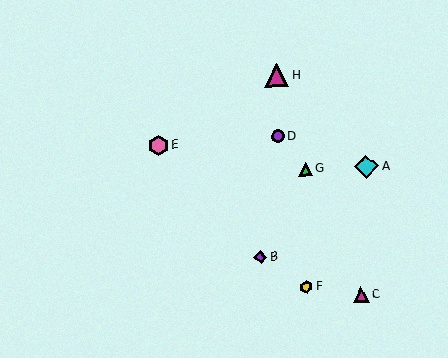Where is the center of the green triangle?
The center of the green triangle is at (305, 169).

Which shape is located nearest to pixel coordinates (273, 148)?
The purple circle (labeled D) at (278, 136) is nearest to that location.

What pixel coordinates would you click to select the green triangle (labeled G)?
Click at (305, 169) to select the green triangle G.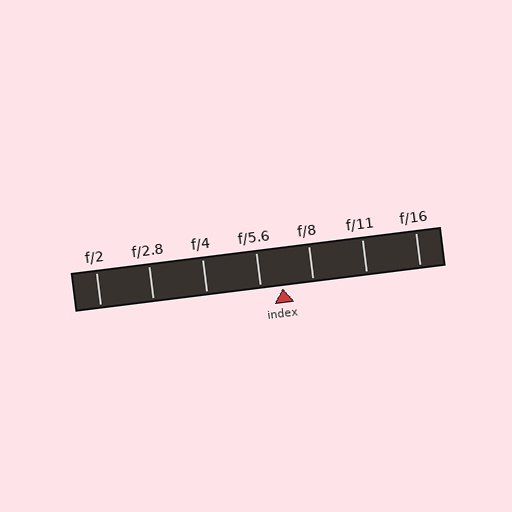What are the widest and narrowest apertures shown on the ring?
The widest aperture shown is f/2 and the narrowest is f/16.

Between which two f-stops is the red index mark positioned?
The index mark is between f/5.6 and f/8.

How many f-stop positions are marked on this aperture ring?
There are 7 f-stop positions marked.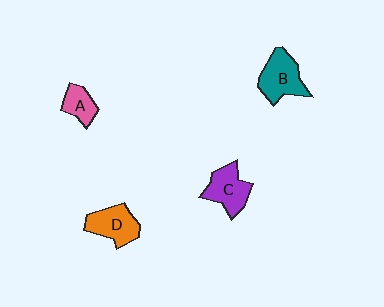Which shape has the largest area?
Shape B (teal).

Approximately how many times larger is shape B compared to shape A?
Approximately 1.8 times.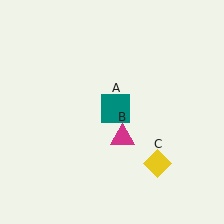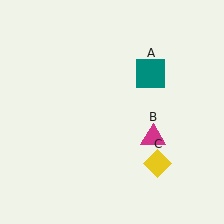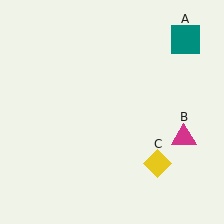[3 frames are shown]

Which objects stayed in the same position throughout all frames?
Yellow diamond (object C) remained stationary.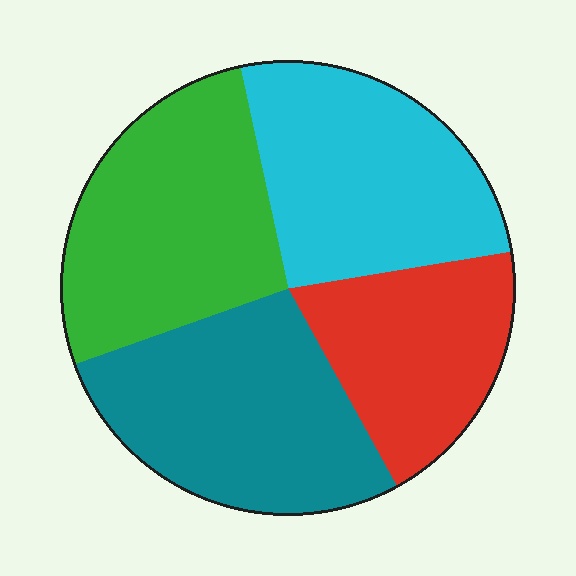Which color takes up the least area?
Red, at roughly 20%.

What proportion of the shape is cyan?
Cyan takes up about one quarter (1/4) of the shape.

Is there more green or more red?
Green.